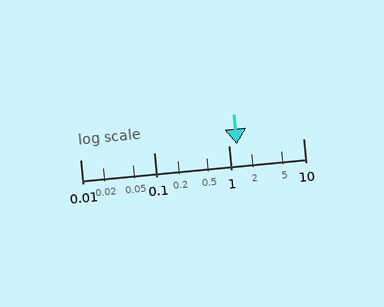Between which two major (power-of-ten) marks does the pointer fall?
The pointer is between 1 and 10.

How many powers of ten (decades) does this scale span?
The scale spans 3 decades, from 0.01 to 10.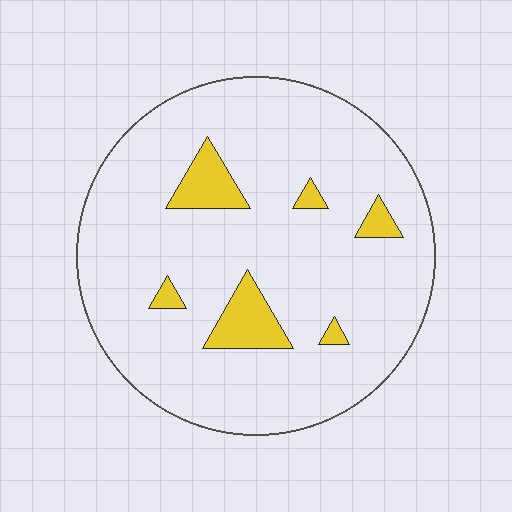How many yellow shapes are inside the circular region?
6.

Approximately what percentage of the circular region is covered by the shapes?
Approximately 10%.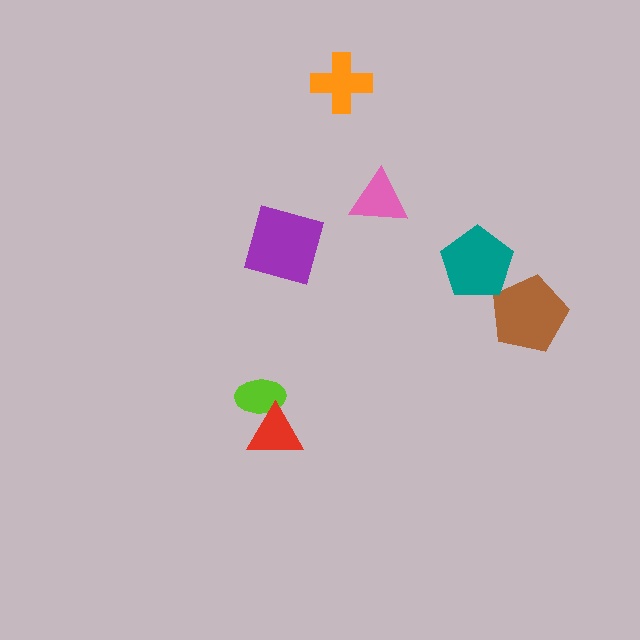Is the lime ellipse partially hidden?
Yes, it is partially covered by another shape.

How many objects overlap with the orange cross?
0 objects overlap with the orange cross.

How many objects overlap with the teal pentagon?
0 objects overlap with the teal pentagon.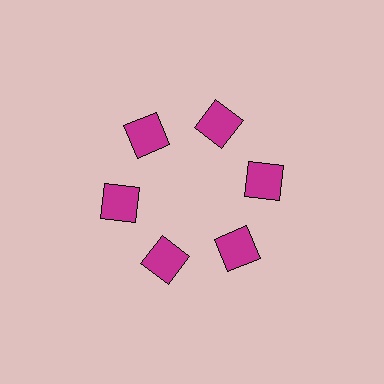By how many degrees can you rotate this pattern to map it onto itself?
The pattern maps onto itself every 60 degrees of rotation.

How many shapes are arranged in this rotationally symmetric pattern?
There are 6 shapes, arranged in 6 groups of 1.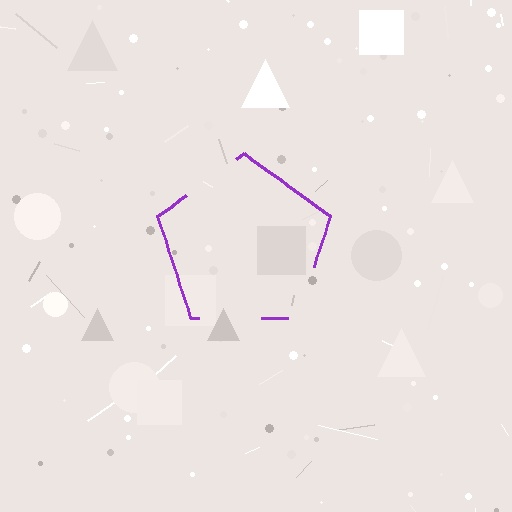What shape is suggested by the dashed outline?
The dashed outline suggests a pentagon.